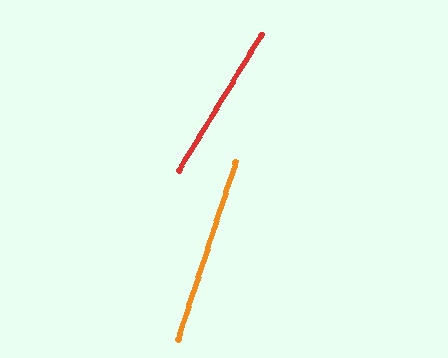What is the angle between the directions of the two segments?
Approximately 13 degrees.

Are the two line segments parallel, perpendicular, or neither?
Neither parallel nor perpendicular — they differ by about 13°.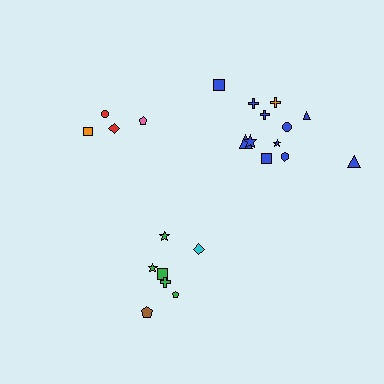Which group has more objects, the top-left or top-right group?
The top-right group.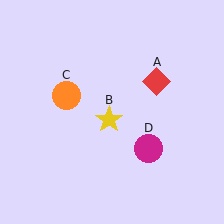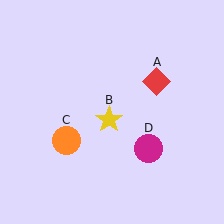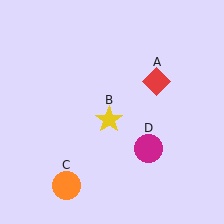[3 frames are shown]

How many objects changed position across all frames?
1 object changed position: orange circle (object C).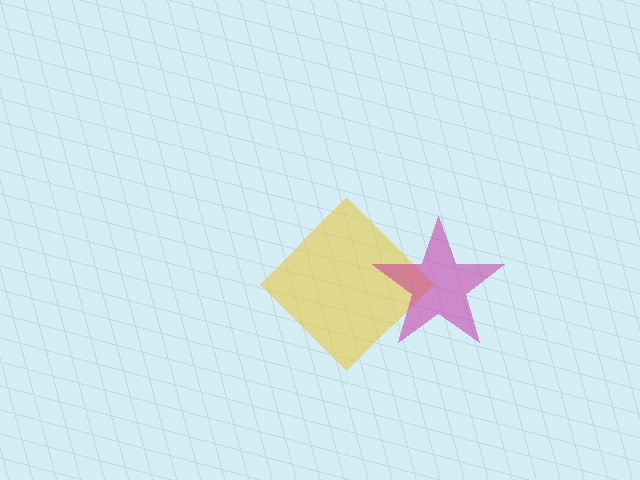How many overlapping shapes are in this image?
There are 2 overlapping shapes in the image.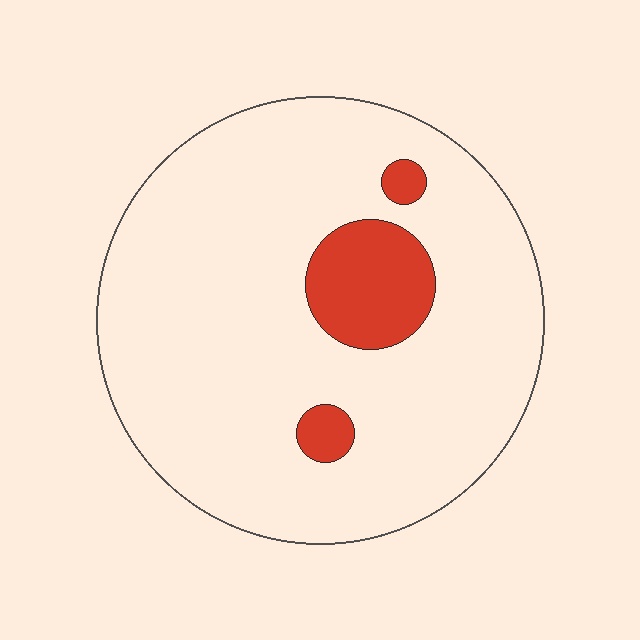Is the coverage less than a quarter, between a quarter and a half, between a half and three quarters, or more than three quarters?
Less than a quarter.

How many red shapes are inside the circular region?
3.